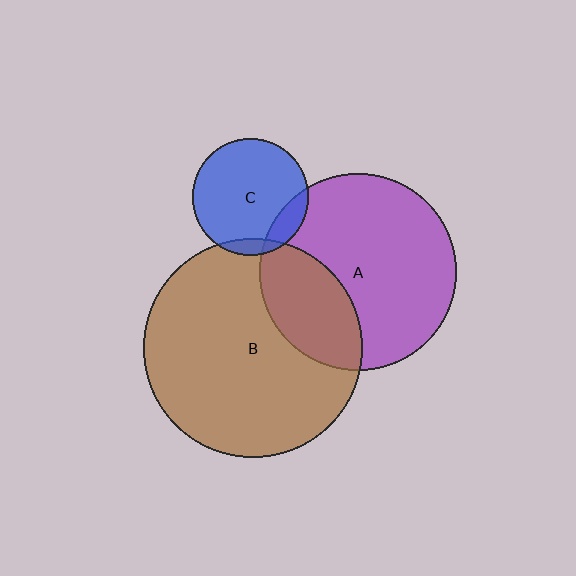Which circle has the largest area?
Circle B (brown).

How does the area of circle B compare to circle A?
Approximately 1.2 times.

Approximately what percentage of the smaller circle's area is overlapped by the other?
Approximately 30%.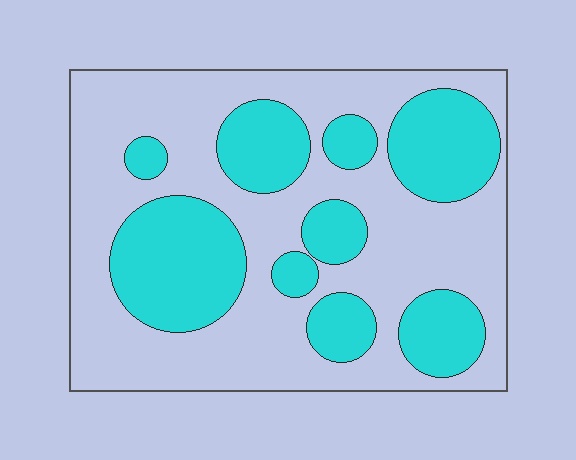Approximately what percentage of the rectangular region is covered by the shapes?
Approximately 35%.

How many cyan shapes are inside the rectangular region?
9.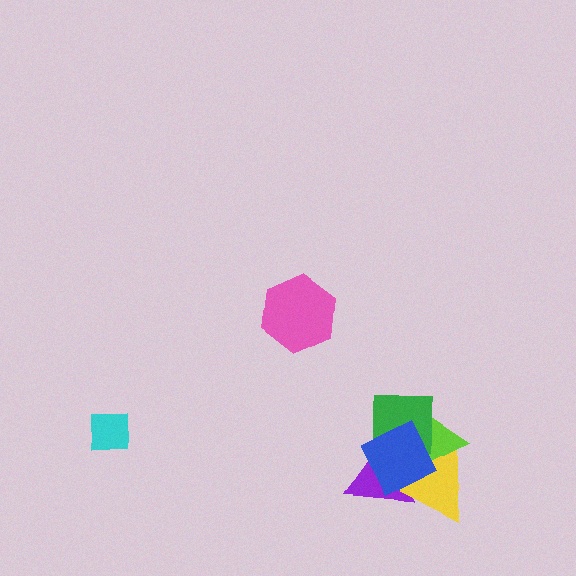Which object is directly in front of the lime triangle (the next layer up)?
The green square is directly in front of the lime triangle.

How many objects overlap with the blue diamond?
4 objects overlap with the blue diamond.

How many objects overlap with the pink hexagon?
0 objects overlap with the pink hexagon.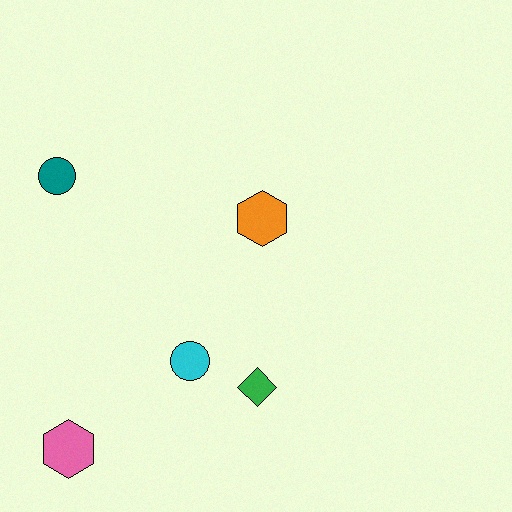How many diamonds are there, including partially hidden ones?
There is 1 diamond.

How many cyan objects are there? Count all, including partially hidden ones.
There is 1 cyan object.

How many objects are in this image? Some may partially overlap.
There are 5 objects.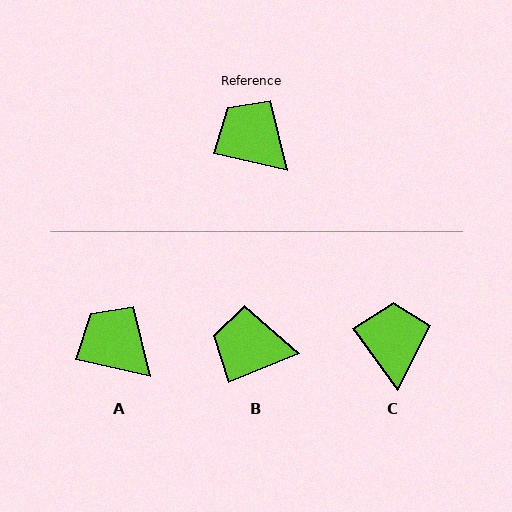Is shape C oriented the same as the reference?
No, it is off by about 41 degrees.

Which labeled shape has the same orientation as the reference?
A.